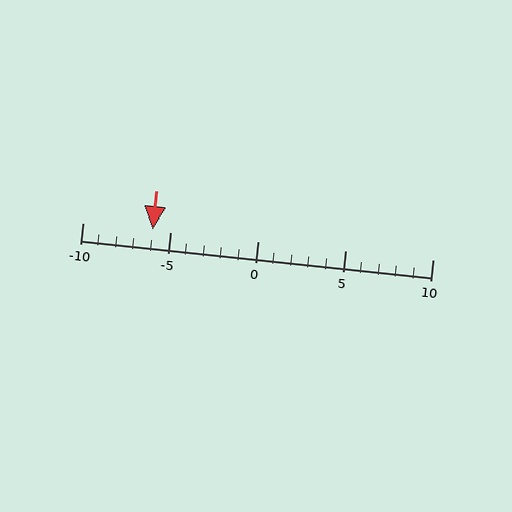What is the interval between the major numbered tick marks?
The major tick marks are spaced 5 units apart.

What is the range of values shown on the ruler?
The ruler shows values from -10 to 10.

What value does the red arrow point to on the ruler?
The red arrow points to approximately -6.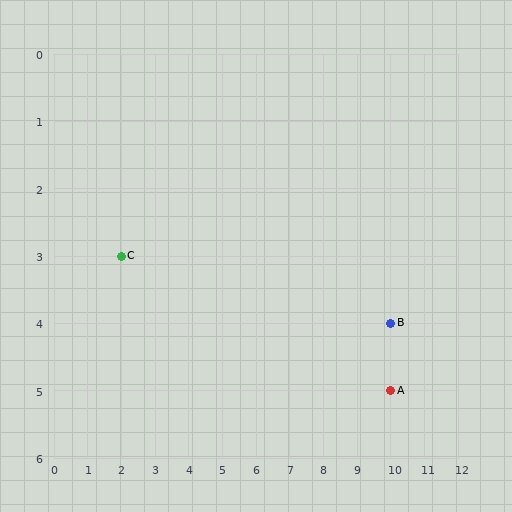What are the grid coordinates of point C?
Point C is at grid coordinates (2, 3).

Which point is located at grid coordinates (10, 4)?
Point B is at (10, 4).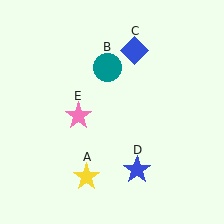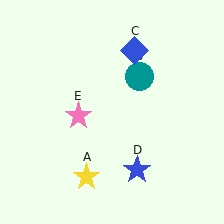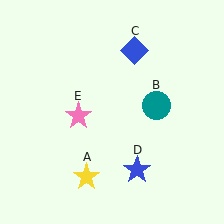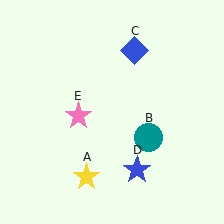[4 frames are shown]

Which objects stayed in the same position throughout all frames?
Yellow star (object A) and blue diamond (object C) and blue star (object D) and pink star (object E) remained stationary.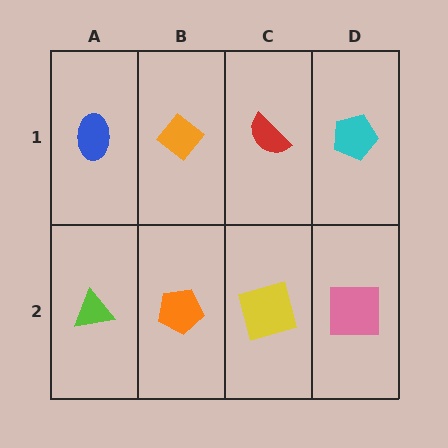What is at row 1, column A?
A blue ellipse.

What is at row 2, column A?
A lime triangle.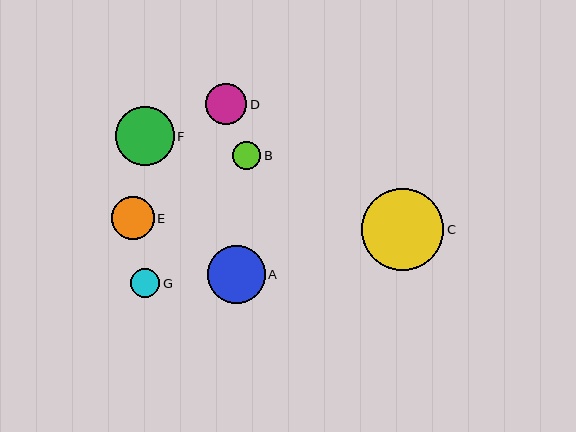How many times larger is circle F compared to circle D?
Circle F is approximately 1.4 times the size of circle D.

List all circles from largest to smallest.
From largest to smallest: C, F, A, E, D, G, B.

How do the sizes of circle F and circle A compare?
Circle F and circle A are approximately the same size.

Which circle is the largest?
Circle C is the largest with a size of approximately 82 pixels.